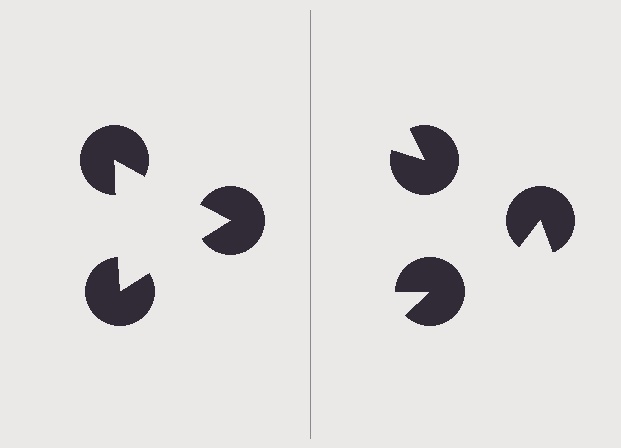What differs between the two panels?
The pac-man discs are positioned identically on both sides; only the wedge orientations differ. On the left they align to a triangle; on the right they are misaligned.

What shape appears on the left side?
An illusory triangle.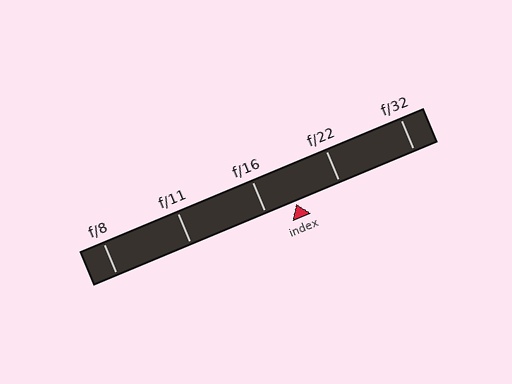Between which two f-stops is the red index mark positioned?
The index mark is between f/16 and f/22.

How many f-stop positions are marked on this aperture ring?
There are 5 f-stop positions marked.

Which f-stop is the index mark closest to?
The index mark is closest to f/16.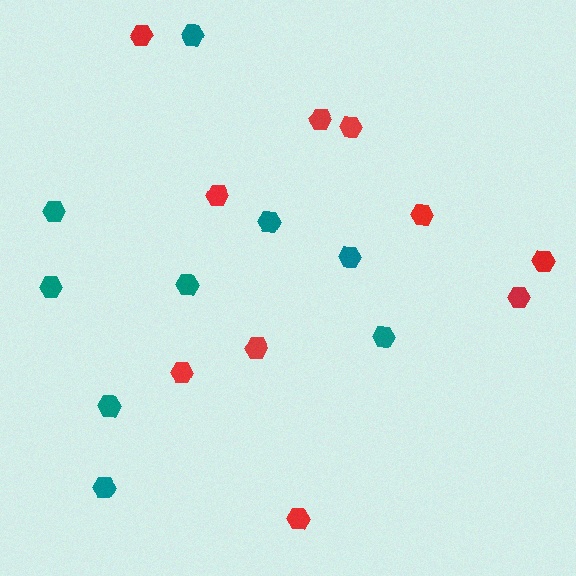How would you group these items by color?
There are 2 groups: one group of red hexagons (10) and one group of teal hexagons (9).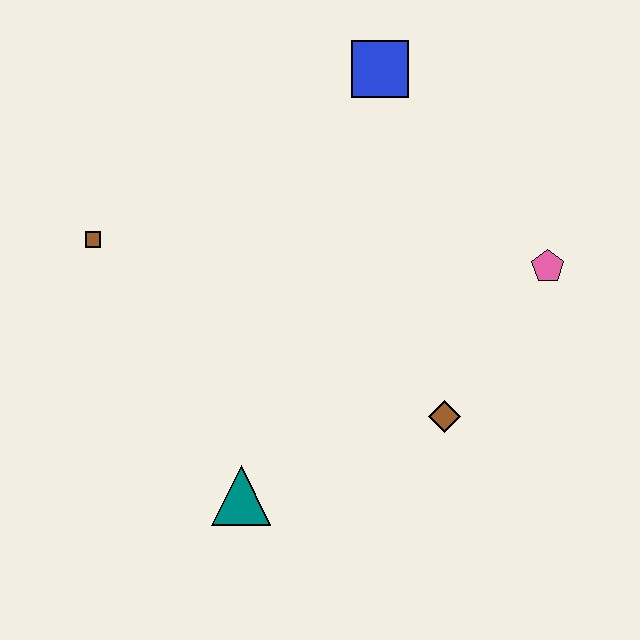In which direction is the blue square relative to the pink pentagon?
The blue square is above the pink pentagon.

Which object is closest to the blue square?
The pink pentagon is closest to the blue square.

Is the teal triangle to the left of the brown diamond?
Yes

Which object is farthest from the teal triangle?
The blue square is farthest from the teal triangle.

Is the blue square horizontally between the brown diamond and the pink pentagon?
No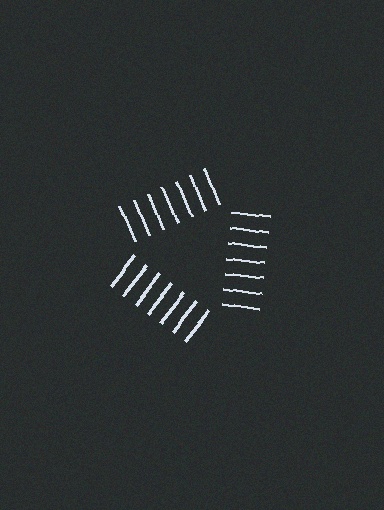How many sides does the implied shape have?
3 sides — the line-ends trace a triangle.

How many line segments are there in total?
21 — 7 along each of the 3 edges.